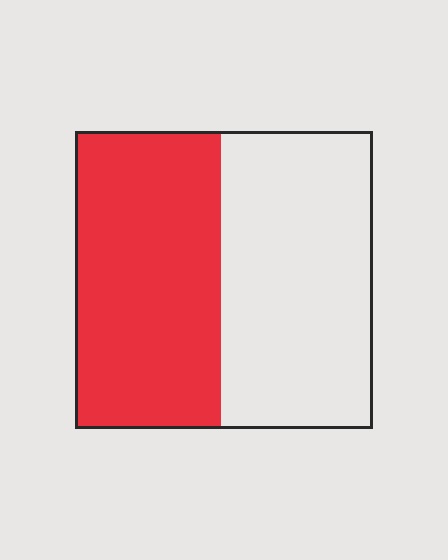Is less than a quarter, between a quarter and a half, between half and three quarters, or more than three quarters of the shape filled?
Between a quarter and a half.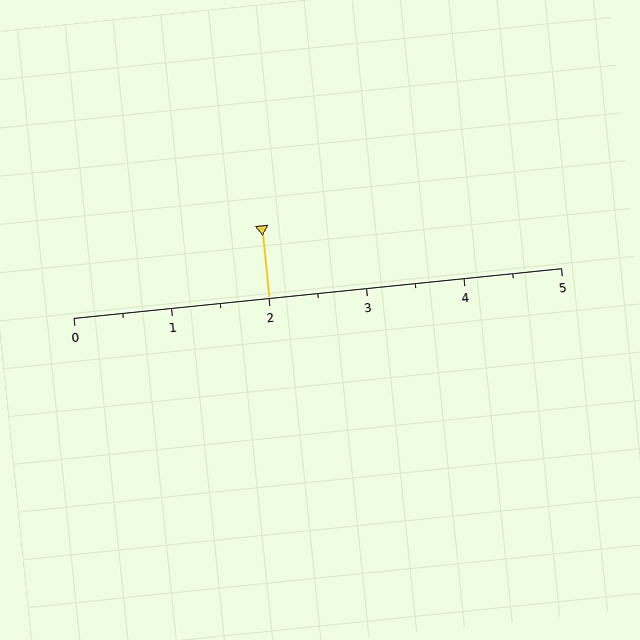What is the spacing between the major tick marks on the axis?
The major ticks are spaced 1 apart.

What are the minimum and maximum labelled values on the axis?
The axis runs from 0 to 5.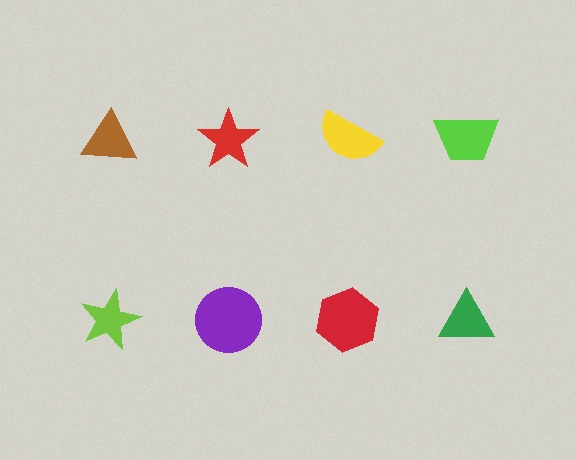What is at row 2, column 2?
A purple circle.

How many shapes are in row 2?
4 shapes.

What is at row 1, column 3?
A yellow semicircle.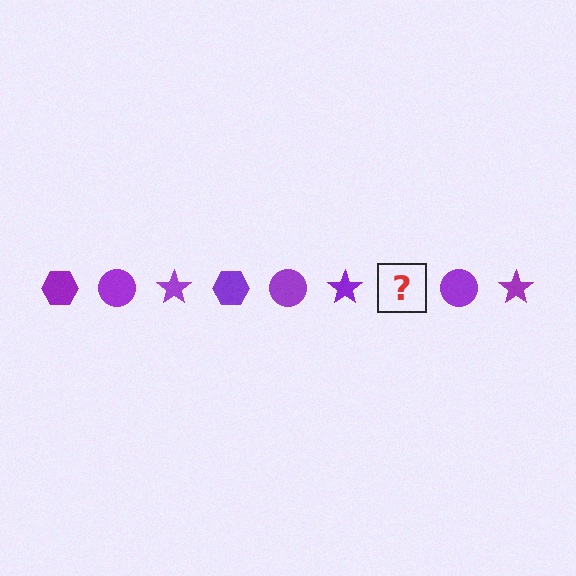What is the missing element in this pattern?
The missing element is a purple hexagon.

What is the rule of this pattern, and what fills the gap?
The rule is that the pattern cycles through hexagon, circle, star shapes in purple. The gap should be filled with a purple hexagon.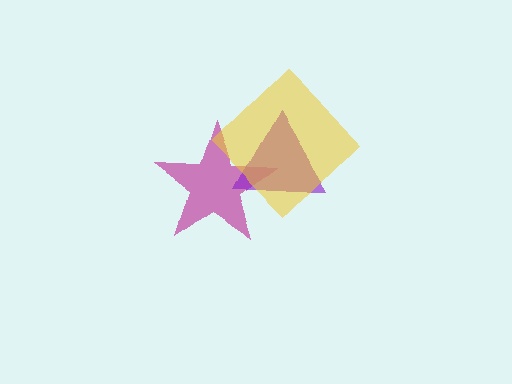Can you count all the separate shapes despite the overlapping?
Yes, there are 3 separate shapes.